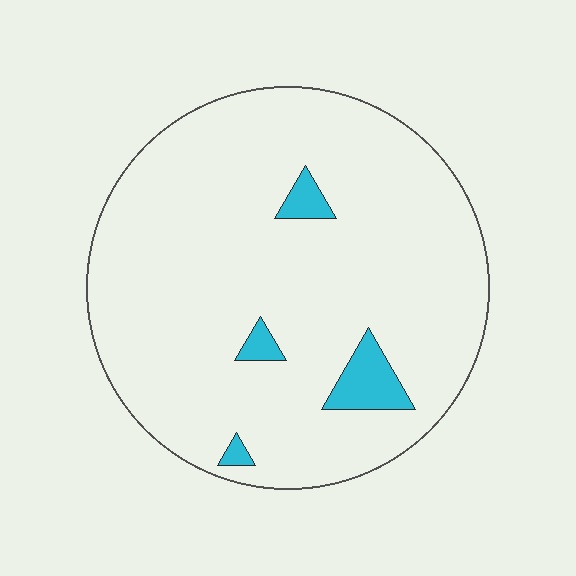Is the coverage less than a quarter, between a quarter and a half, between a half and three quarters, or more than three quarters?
Less than a quarter.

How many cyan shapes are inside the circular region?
4.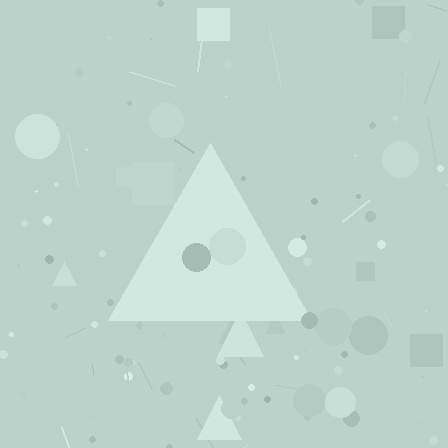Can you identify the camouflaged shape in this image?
The camouflaged shape is a triangle.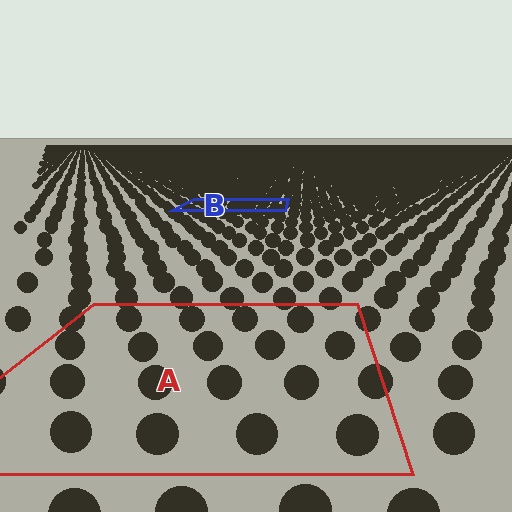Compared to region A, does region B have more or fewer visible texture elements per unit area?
Region B has more texture elements per unit area — they are packed more densely because it is farther away.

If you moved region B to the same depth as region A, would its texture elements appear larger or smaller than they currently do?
They would appear larger. At a closer depth, the same texture elements are projected at a bigger on-screen size.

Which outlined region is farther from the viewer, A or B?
Region B is farther from the viewer — the texture elements inside it appear smaller and more densely packed.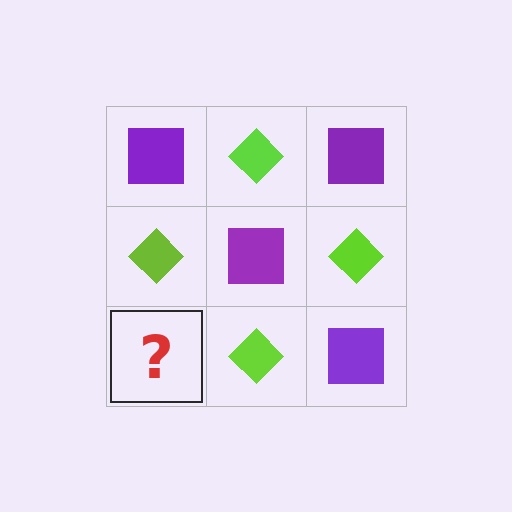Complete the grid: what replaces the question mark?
The question mark should be replaced with a purple square.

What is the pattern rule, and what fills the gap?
The rule is that it alternates purple square and lime diamond in a checkerboard pattern. The gap should be filled with a purple square.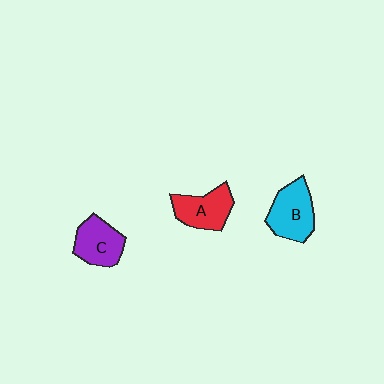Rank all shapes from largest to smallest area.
From largest to smallest: B (cyan), A (red), C (purple).